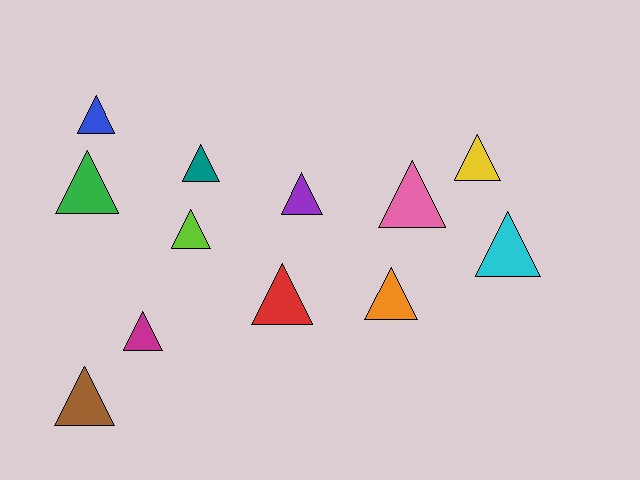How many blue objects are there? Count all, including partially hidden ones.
There is 1 blue object.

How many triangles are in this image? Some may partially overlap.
There are 12 triangles.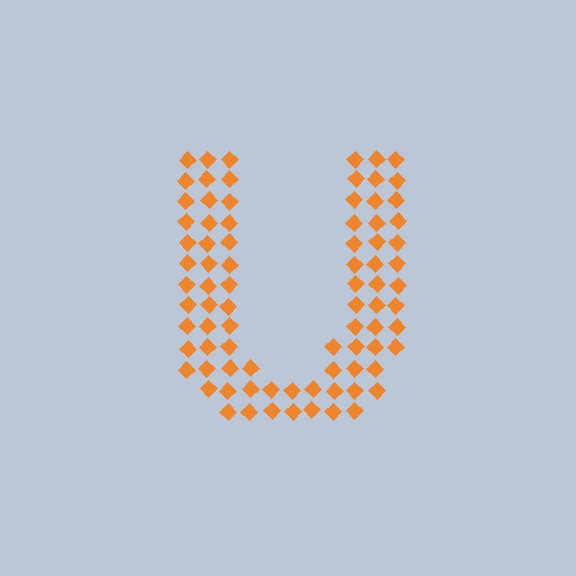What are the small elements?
The small elements are diamonds.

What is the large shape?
The large shape is the letter U.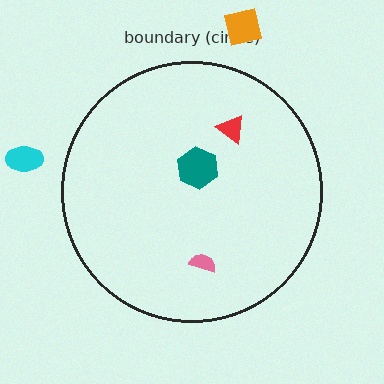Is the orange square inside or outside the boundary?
Outside.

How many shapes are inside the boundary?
3 inside, 2 outside.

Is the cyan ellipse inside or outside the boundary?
Outside.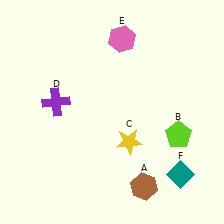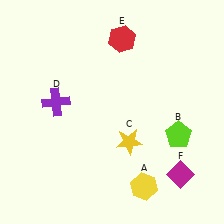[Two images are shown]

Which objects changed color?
A changed from brown to yellow. E changed from pink to red. F changed from teal to magenta.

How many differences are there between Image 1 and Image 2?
There are 3 differences between the two images.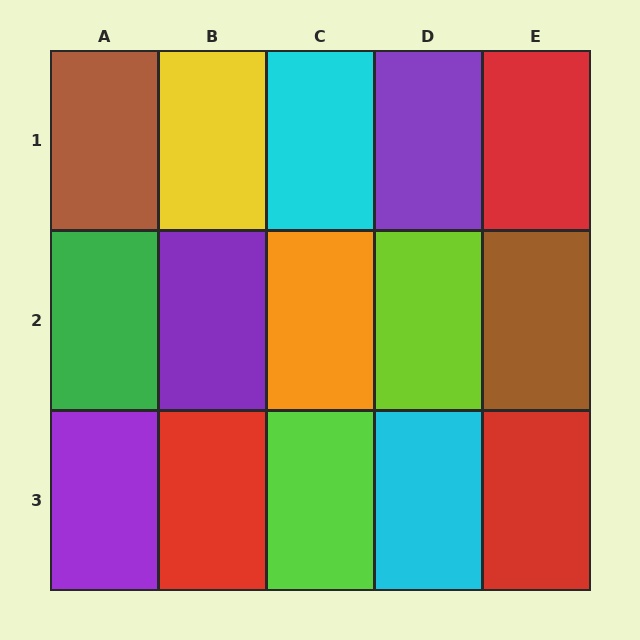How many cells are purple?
3 cells are purple.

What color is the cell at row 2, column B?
Purple.